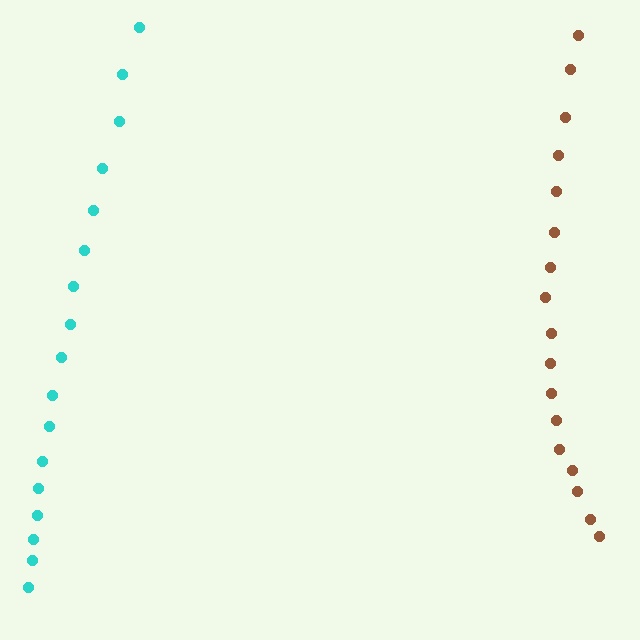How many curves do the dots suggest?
There are 2 distinct paths.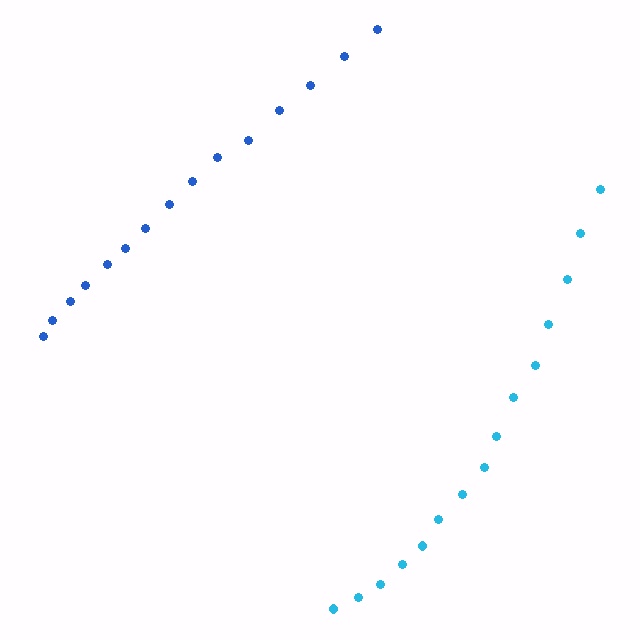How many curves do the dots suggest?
There are 2 distinct paths.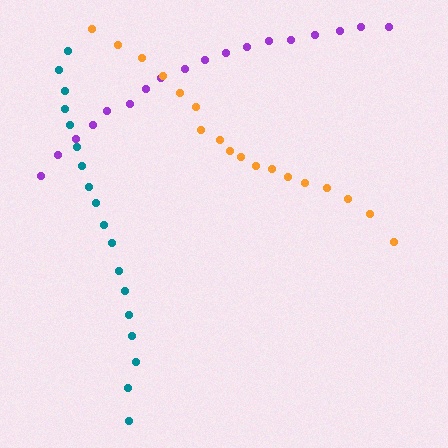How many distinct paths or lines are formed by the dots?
There are 3 distinct paths.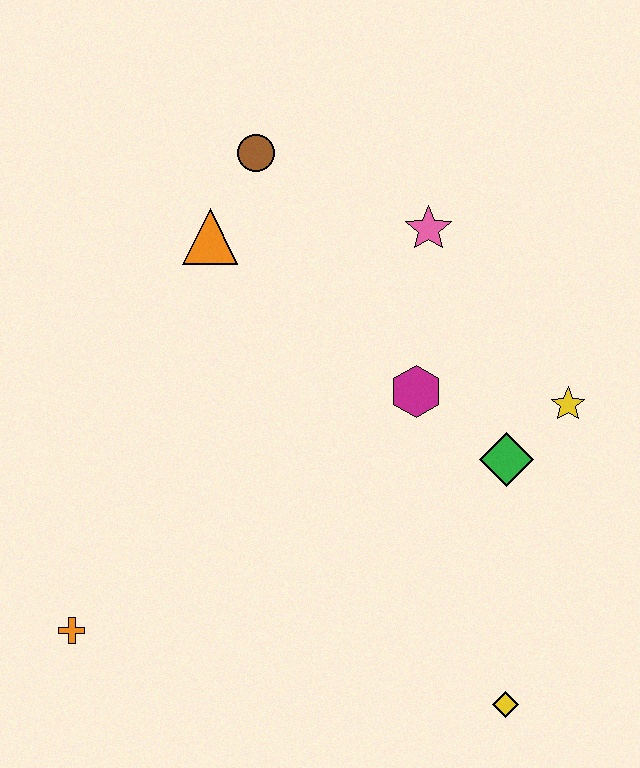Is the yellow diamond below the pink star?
Yes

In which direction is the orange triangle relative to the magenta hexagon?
The orange triangle is to the left of the magenta hexagon.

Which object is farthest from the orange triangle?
The yellow diamond is farthest from the orange triangle.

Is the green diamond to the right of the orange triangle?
Yes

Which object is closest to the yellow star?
The green diamond is closest to the yellow star.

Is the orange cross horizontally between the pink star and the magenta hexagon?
No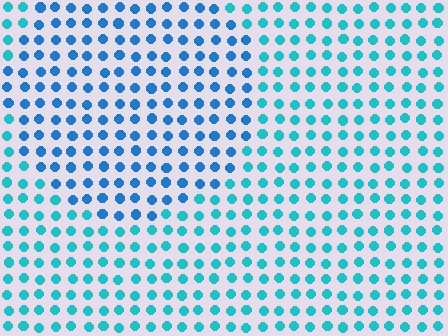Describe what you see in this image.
The image is filled with small cyan elements in a uniform arrangement. A circle-shaped region is visible where the elements are tinted to a slightly different hue, forming a subtle color boundary.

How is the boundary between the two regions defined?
The boundary is defined purely by a slight shift in hue (about 26 degrees). Spacing, size, and orientation are identical on both sides.